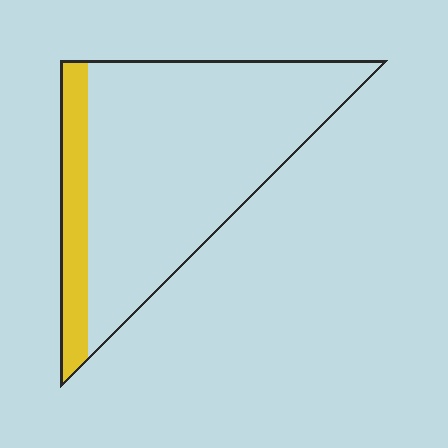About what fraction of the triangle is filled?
About one sixth (1/6).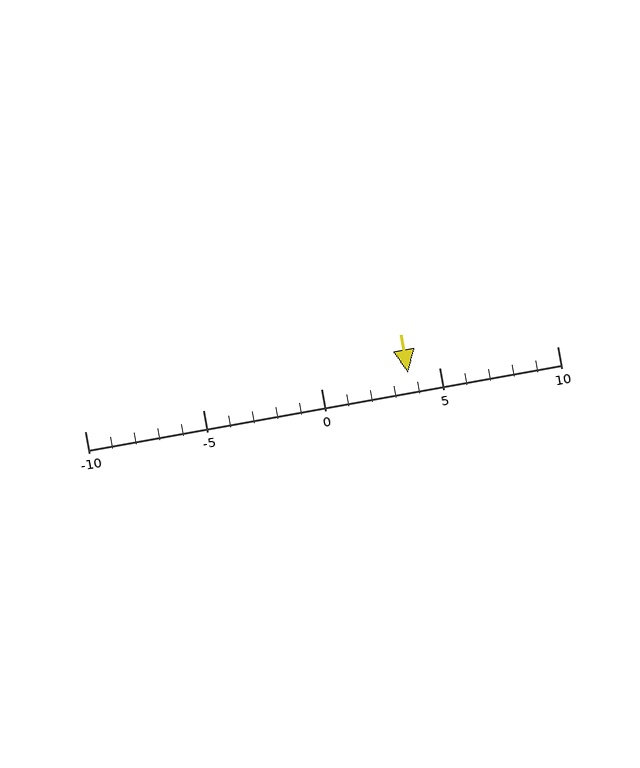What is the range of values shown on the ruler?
The ruler shows values from -10 to 10.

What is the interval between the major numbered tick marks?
The major tick marks are spaced 5 units apart.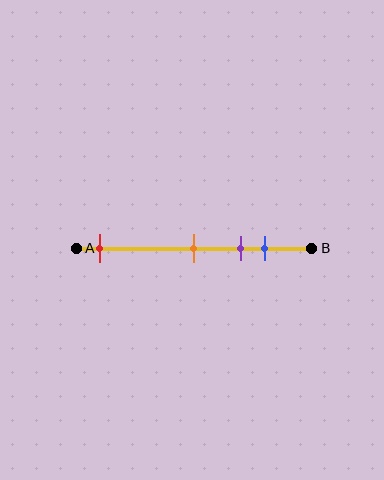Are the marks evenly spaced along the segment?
No, the marks are not evenly spaced.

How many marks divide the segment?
There are 4 marks dividing the segment.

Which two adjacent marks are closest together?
The purple and blue marks are the closest adjacent pair.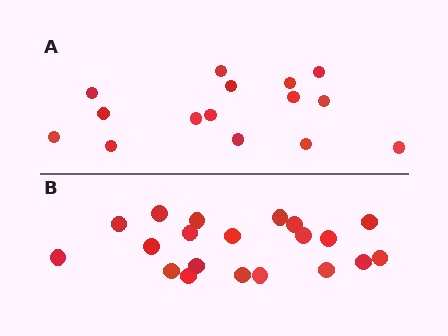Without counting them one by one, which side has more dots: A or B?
Region B (the bottom region) has more dots.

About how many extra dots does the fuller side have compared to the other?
Region B has about 5 more dots than region A.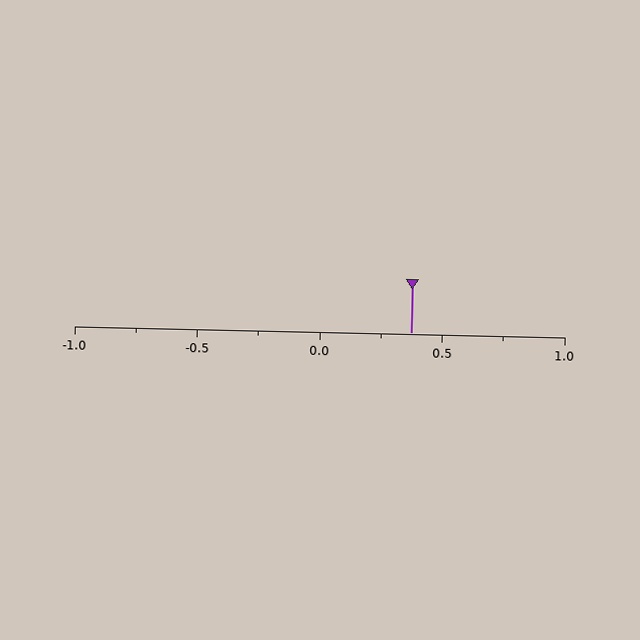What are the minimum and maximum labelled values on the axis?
The axis runs from -1.0 to 1.0.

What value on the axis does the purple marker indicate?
The marker indicates approximately 0.38.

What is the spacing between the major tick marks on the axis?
The major ticks are spaced 0.5 apart.